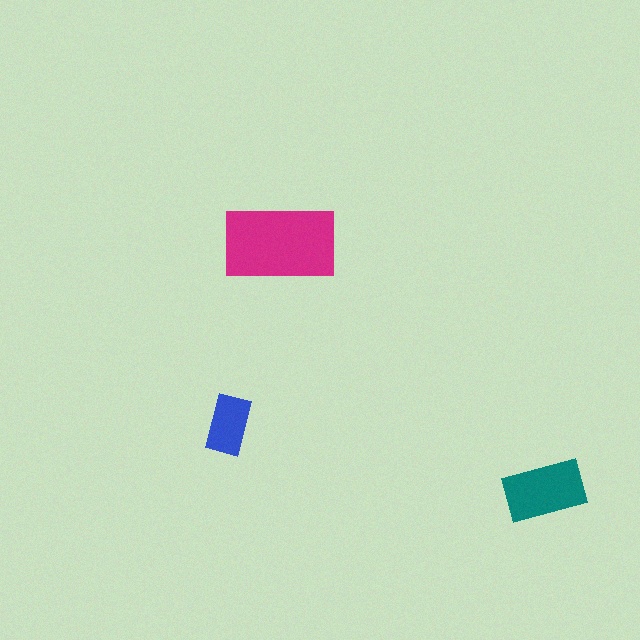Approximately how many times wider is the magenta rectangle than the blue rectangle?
About 2 times wider.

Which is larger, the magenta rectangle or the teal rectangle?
The magenta one.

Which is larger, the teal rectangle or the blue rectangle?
The teal one.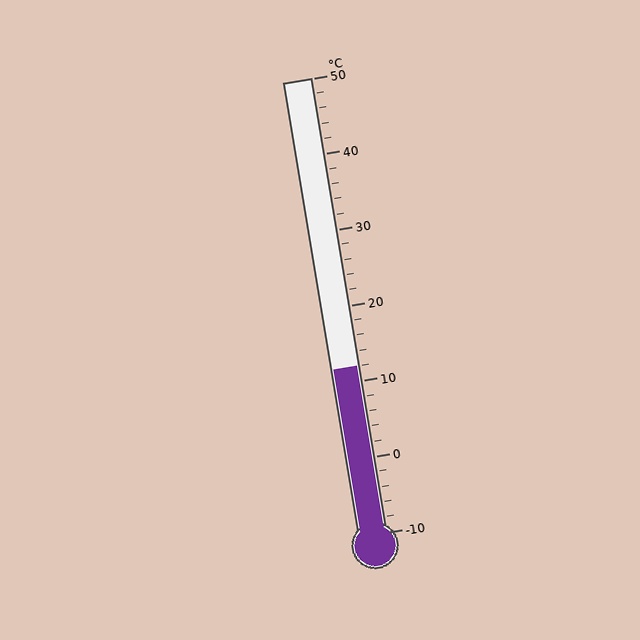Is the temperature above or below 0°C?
The temperature is above 0°C.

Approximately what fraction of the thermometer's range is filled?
The thermometer is filled to approximately 35% of its range.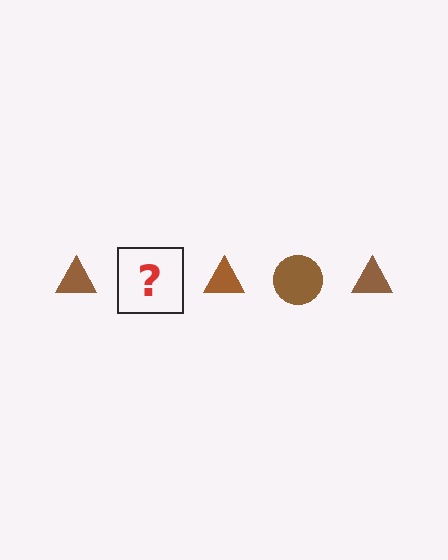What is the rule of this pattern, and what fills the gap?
The rule is that the pattern cycles through triangle, circle shapes in brown. The gap should be filled with a brown circle.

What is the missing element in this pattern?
The missing element is a brown circle.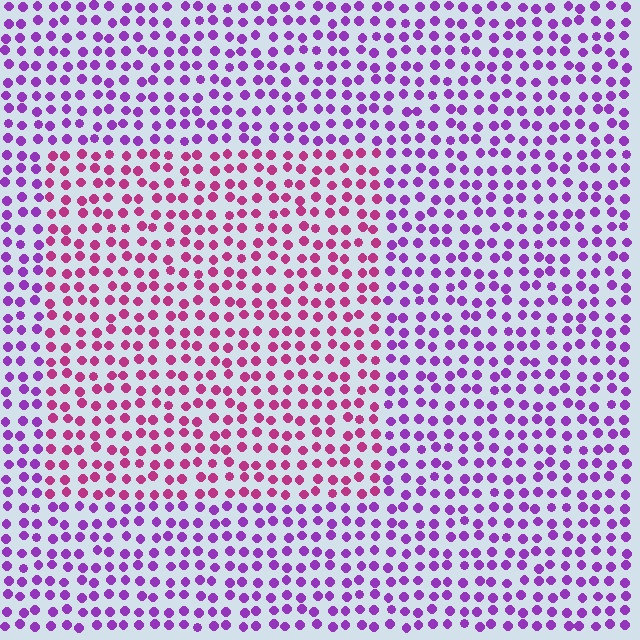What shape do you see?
I see a rectangle.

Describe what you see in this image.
The image is filled with small purple elements in a uniform arrangement. A rectangle-shaped region is visible where the elements are tinted to a slightly different hue, forming a subtle color boundary.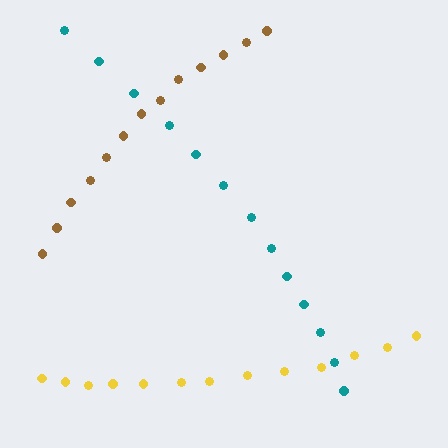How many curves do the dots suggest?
There are 3 distinct paths.